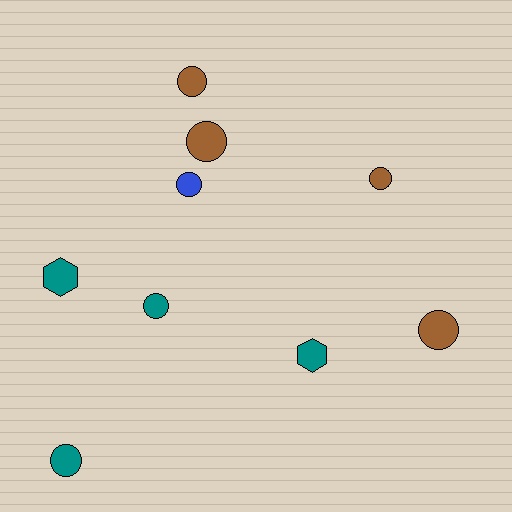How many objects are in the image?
There are 9 objects.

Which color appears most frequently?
Brown, with 4 objects.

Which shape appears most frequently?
Circle, with 7 objects.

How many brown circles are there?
There are 4 brown circles.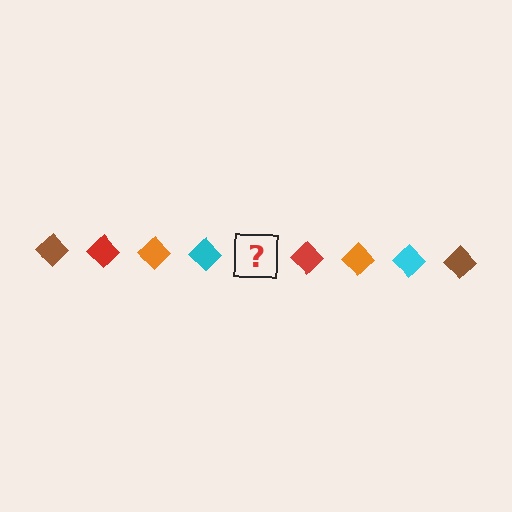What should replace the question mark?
The question mark should be replaced with a brown diamond.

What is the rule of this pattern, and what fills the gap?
The rule is that the pattern cycles through brown, red, orange, cyan diamonds. The gap should be filled with a brown diamond.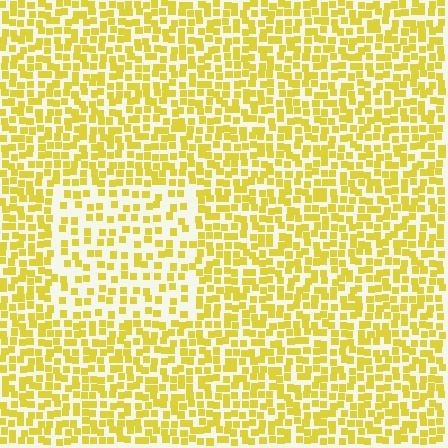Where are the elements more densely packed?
The elements are more densely packed outside the rectangle boundary.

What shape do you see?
I see a rectangle.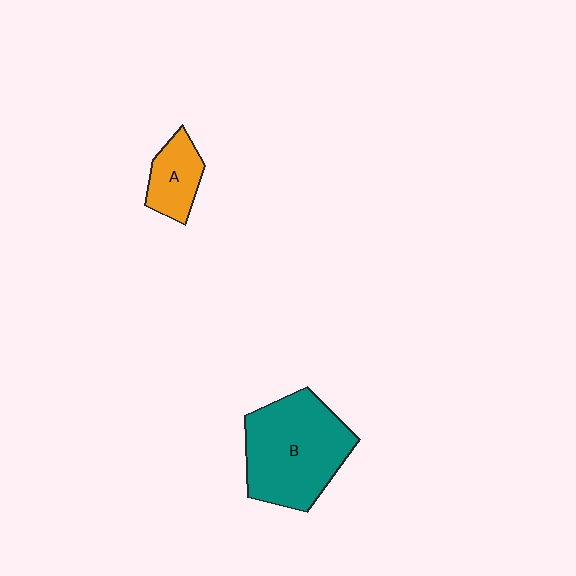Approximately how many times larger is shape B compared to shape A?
Approximately 2.6 times.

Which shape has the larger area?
Shape B (teal).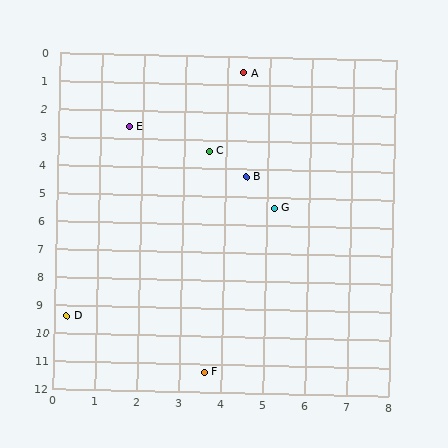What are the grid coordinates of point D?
Point D is at approximately (0.3, 9.4).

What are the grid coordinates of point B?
Point B is at approximately (4.5, 4.3).